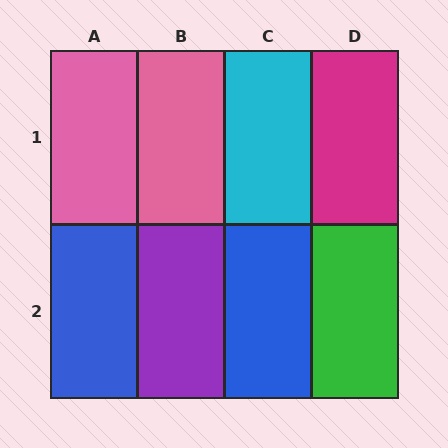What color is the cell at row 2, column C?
Blue.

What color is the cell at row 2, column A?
Blue.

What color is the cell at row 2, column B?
Purple.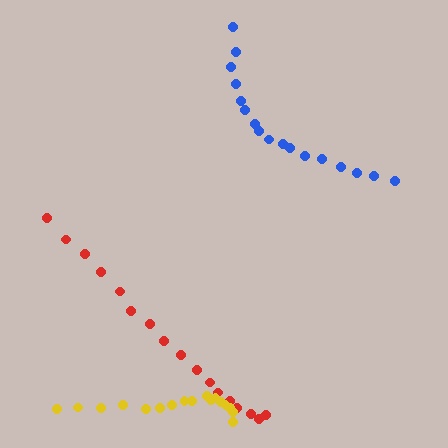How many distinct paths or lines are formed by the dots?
There are 3 distinct paths.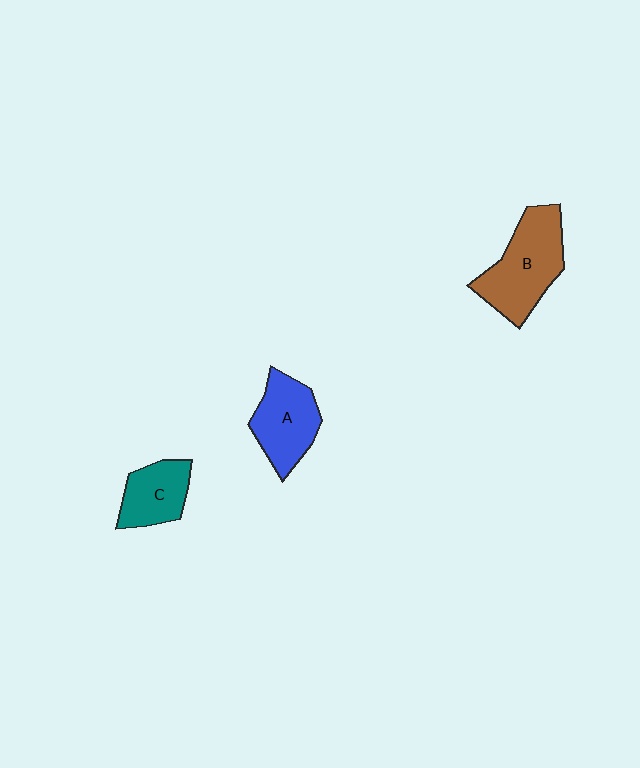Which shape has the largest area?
Shape B (brown).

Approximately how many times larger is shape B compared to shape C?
Approximately 1.6 times.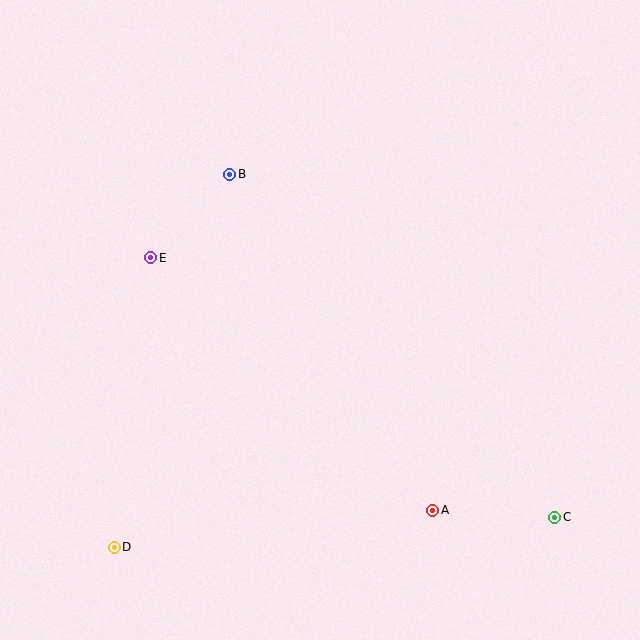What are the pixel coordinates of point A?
Point A is at (433, 510).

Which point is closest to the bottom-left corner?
Point D is closest to the bottom-left corner.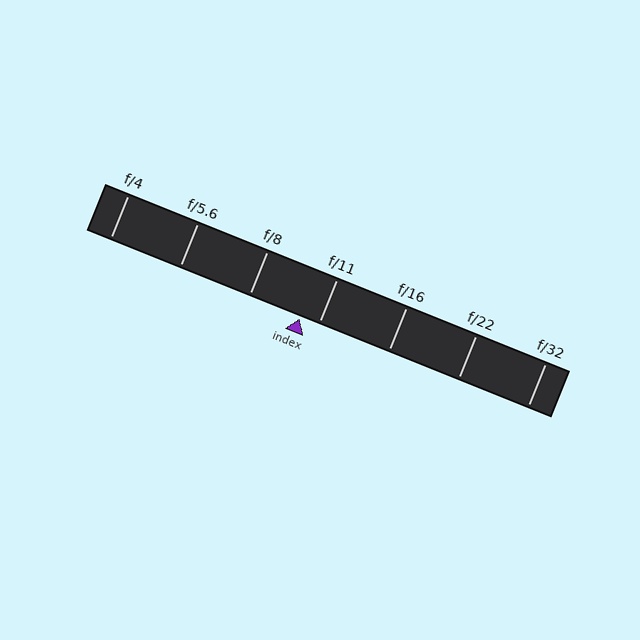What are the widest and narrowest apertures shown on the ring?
The widest aperture shown is f/4 and the narrowest is f/32.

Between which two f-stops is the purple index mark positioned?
The index mark is between f/8 and f/11.